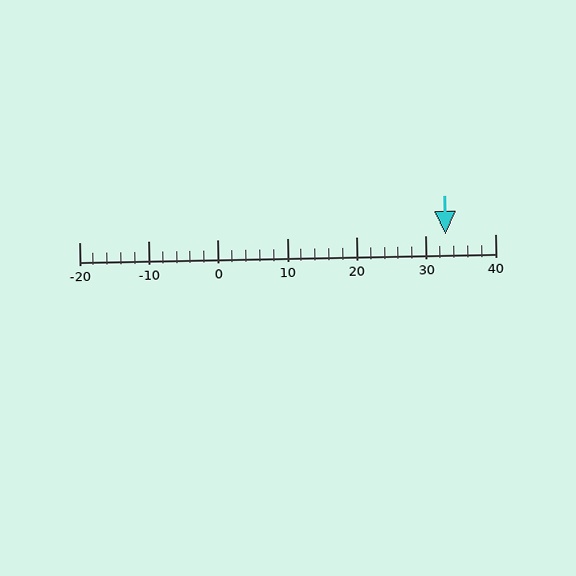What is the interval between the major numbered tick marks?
The major tick marks are spaced 10 units apart.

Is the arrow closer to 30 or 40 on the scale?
The arrow is closer to 30.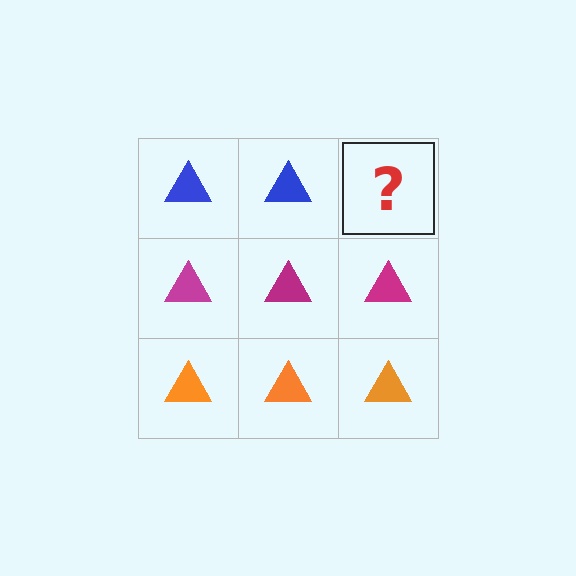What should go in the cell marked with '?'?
The missing cell should contain a blue triangle.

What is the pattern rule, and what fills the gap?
The rule is that each row has a consistent color. The gap should be filled with a blue triangle.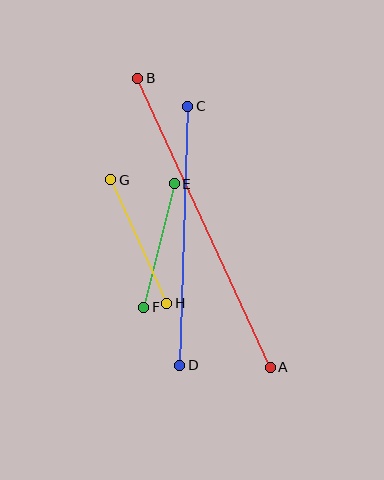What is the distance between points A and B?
The distance is approximately 318 pixels.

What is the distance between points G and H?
The distance is approximately 136 pixels.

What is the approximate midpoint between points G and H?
The midpoint is at approximately (139, 242) pixels.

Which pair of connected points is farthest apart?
Points A and B are farthest apart.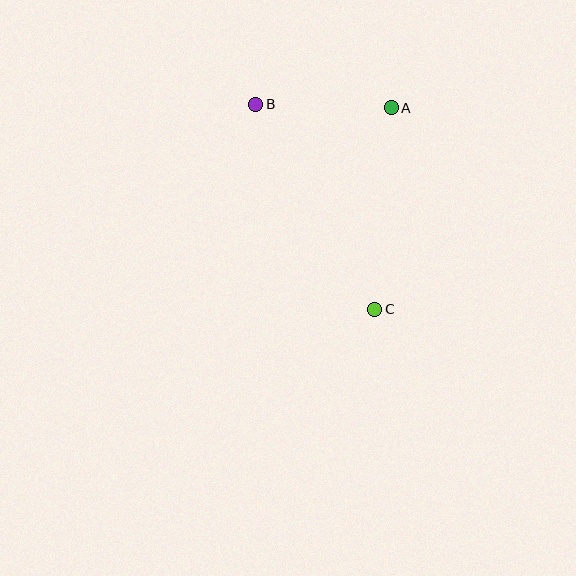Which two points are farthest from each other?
Points B and C are farthest from each other.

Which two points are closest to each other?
Points A and B are closest to each other.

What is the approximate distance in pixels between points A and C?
The distance between A and C is approximately 202 pixels.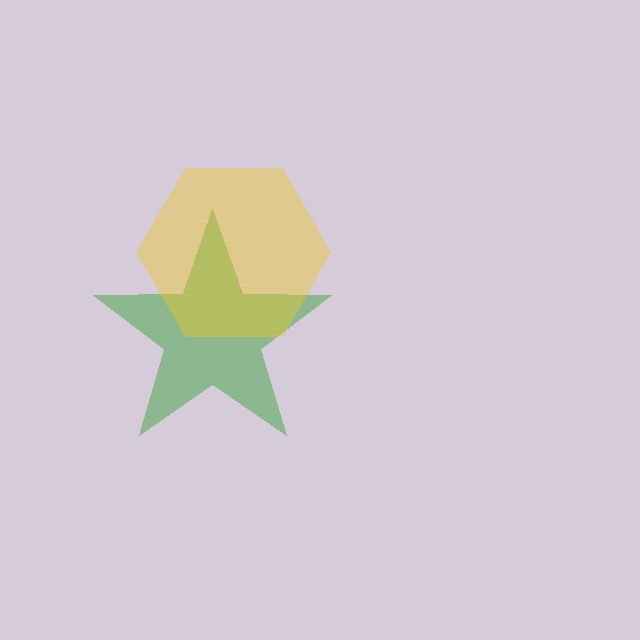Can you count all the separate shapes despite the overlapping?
Yes, there are 2 separate shapes.